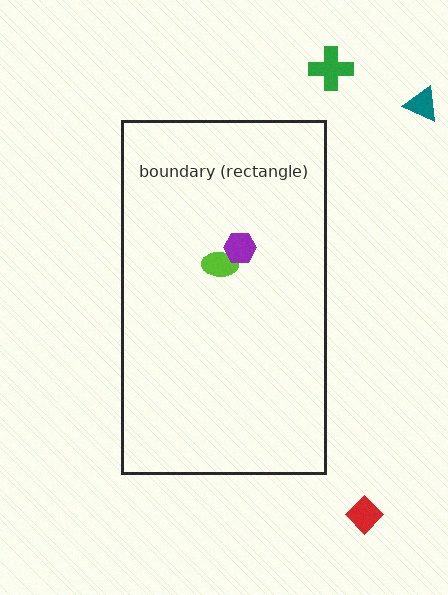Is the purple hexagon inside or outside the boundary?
Inside.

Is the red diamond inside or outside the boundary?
Outside.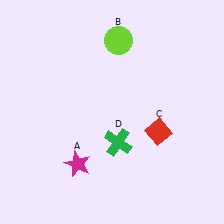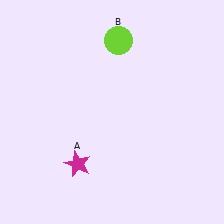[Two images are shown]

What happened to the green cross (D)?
The green cross (D) was removed in Image 2. It was in the bottom-right area of Image 1.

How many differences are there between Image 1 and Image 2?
There are 2 differences between the two images.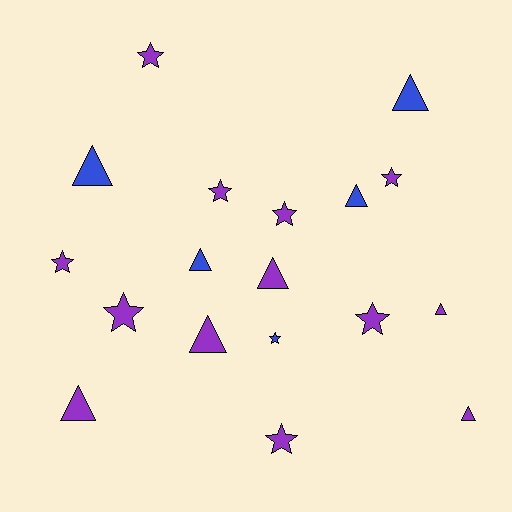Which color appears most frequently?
Purple, with 13 objects.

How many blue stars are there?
There is 1 blue star.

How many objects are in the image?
There are 18 objects.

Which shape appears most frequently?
Triangle, with 9 objects.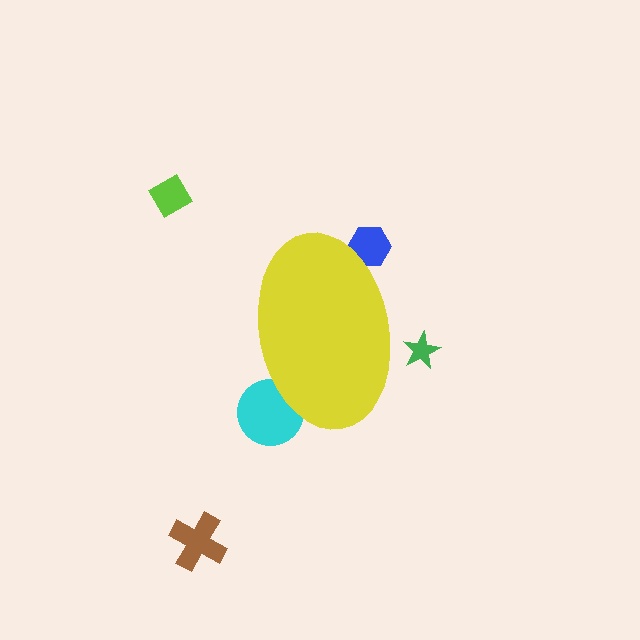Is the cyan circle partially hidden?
Yes, the cyan circle is partially hidden behind the yellow ellipse.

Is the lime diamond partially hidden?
No, the lime diamond is fully visible.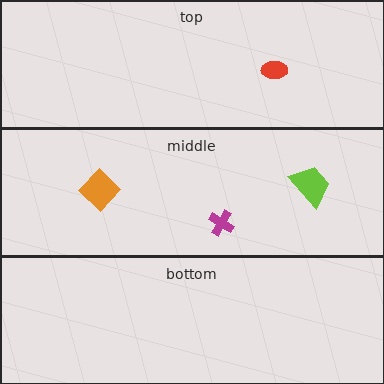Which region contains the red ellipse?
The top region.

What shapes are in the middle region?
The magenta cross, the lime trapezoid, the orange diamond.